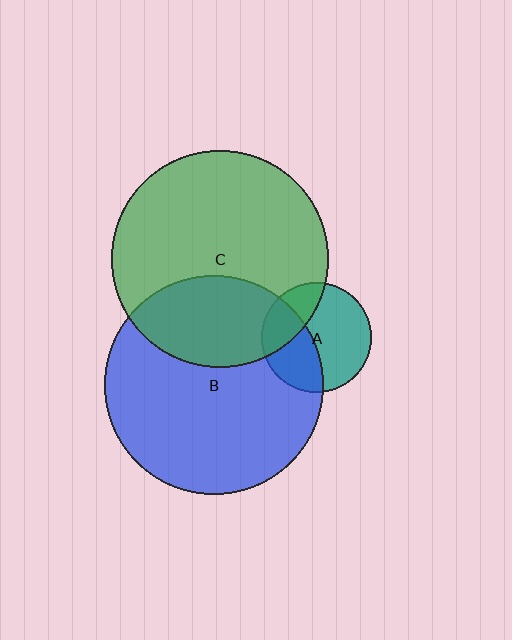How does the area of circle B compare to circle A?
Approximately 4.0 times.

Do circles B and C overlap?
Yes.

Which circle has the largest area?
Circle B (blue).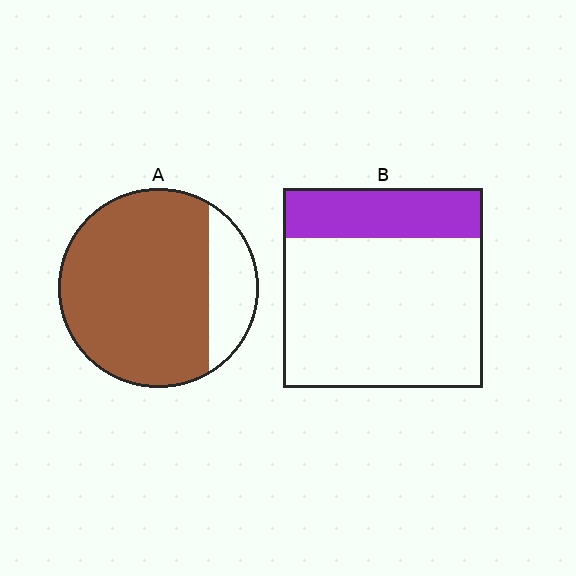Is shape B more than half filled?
No.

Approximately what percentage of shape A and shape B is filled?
A is approximately 80% and B is approximately 25%.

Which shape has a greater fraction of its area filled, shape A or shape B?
Shape A.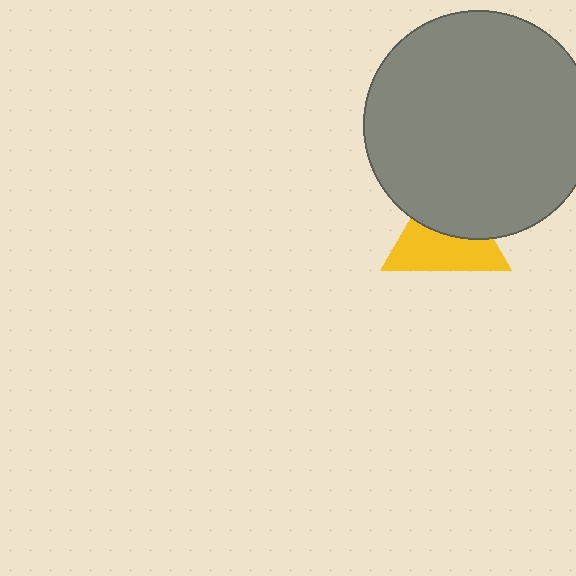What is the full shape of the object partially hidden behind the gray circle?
The partially hidden object is a yellow triangle.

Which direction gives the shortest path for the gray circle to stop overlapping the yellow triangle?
Moving up gives the shortest separation.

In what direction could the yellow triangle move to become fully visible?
The yellow triangle could move down. That would shift it out from behind the gray circle entirely.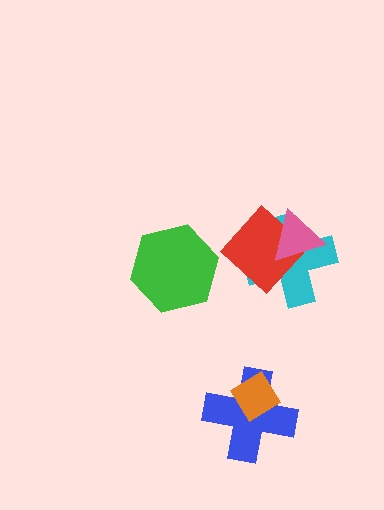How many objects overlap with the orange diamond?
1 object overlaps with the orange diamond.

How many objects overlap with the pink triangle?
2 objects overlap with the pink triangle.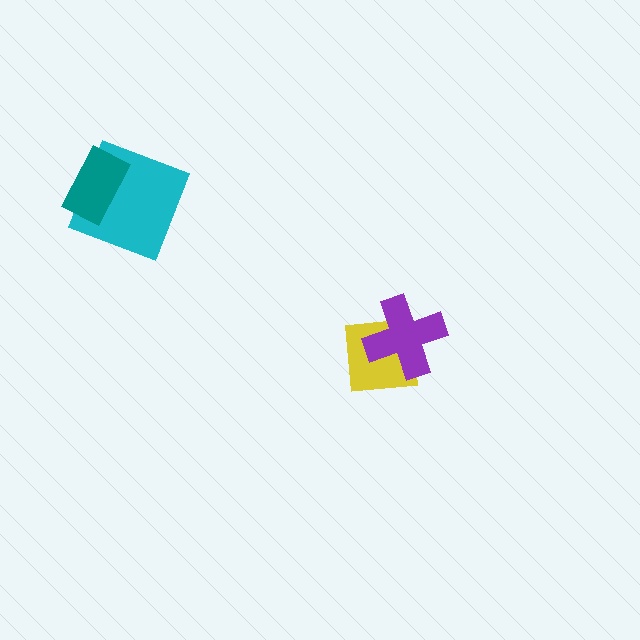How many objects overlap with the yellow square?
1 object overlaps with the yellow square.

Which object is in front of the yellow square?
The purple cross is in front of the yellow square.